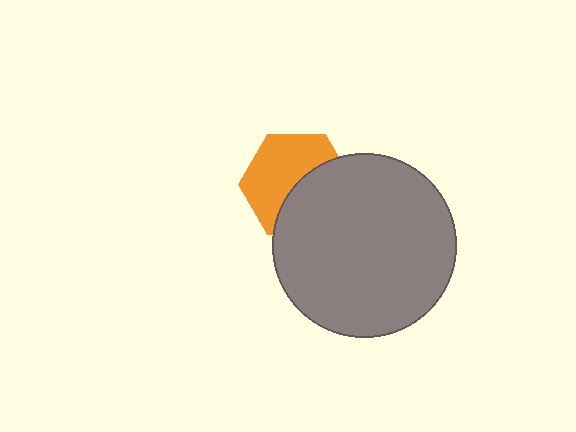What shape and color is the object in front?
The object in front is a gray circle.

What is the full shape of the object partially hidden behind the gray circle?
The partially hidden object is an orange hexagon.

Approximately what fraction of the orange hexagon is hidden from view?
Roughly 45% of the orange hexagon is hidden behind the gray circle.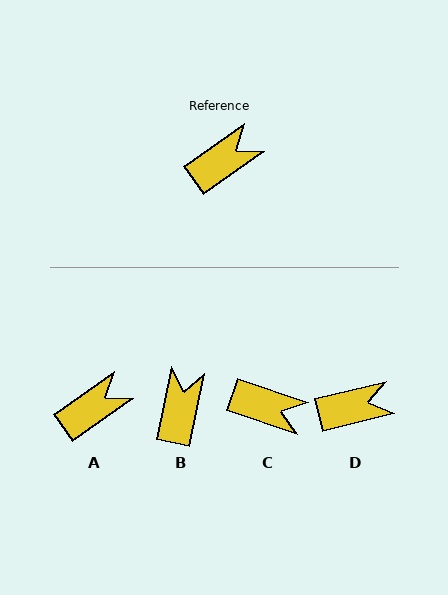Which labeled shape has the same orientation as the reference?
A.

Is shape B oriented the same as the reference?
No, it is off by about 43 degrees.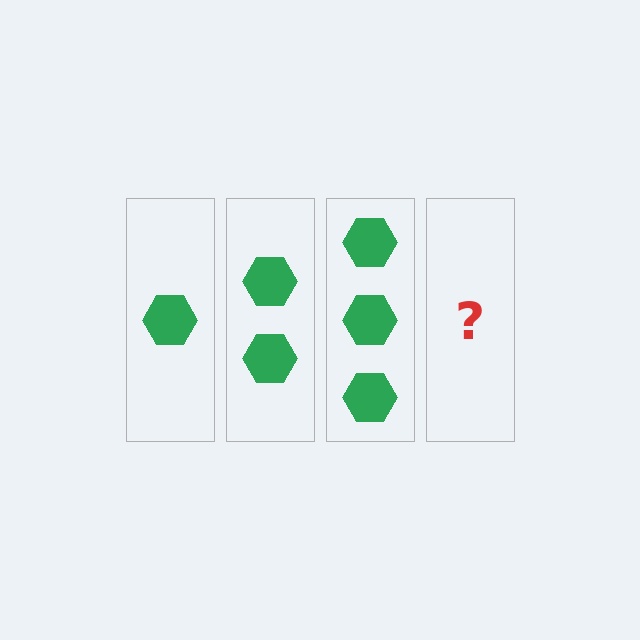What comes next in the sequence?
The next element should be 4 hexagons.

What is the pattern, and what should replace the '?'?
The pattern is that each step adds one more hexagon. The '?' should be 4 hexagons.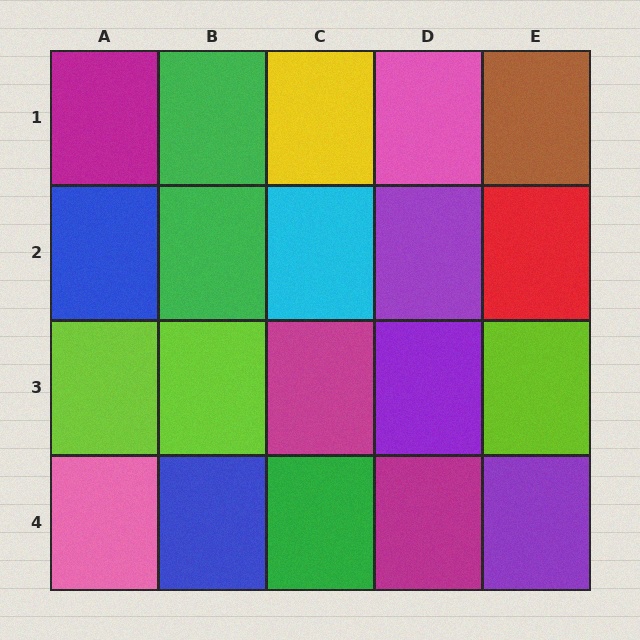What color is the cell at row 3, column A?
Lime.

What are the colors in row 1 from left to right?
Magenta, green, yellow, pink, brown.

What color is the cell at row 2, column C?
Cyan.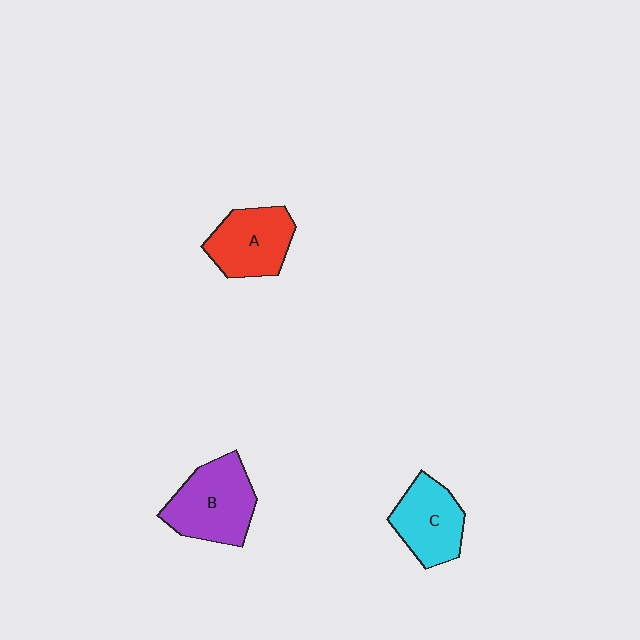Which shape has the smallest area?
Shape C (cyan).